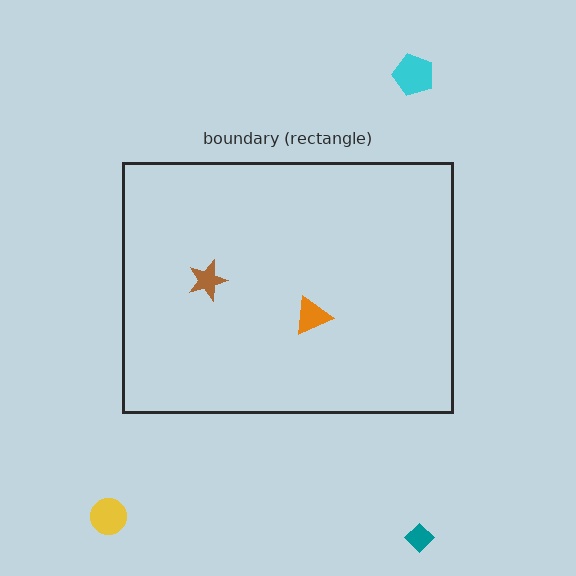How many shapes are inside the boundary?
2 inside, 3 outside.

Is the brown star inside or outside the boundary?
Inside.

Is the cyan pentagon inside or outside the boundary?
Outside.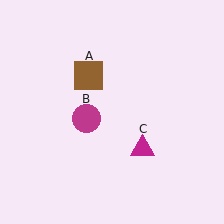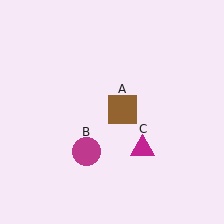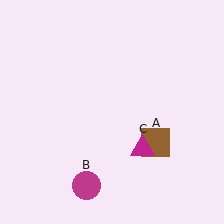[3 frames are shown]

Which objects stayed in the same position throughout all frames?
Magenta triangle (object C) remained stationary.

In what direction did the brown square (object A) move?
The brown square (object A) moved down and to the right.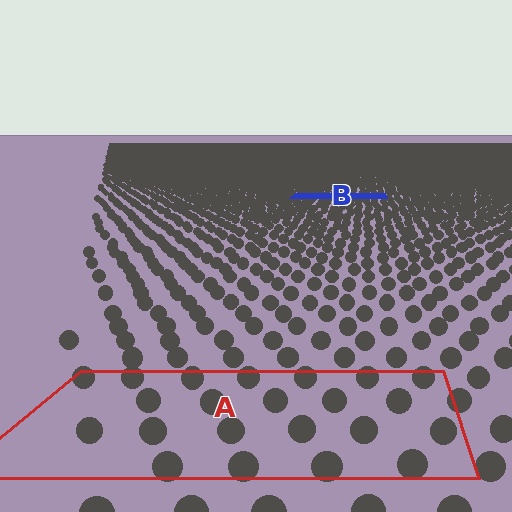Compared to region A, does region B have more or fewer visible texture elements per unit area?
Region B has more texture elements per unit area — they are packed more densely because it is farther away.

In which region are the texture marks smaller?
The texture marks are smaller in region B, because it is farther away.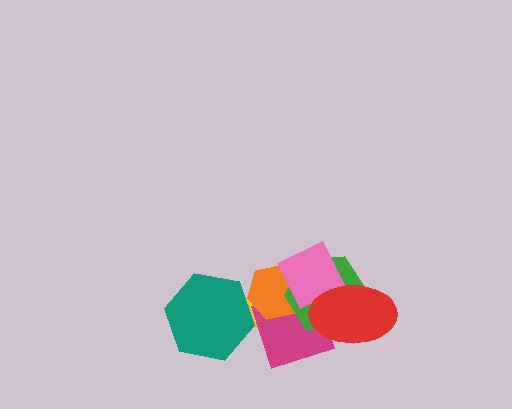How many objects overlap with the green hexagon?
5 objects overlap with the green hexagon.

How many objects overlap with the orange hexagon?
4 objects overlap with the orange hexagon.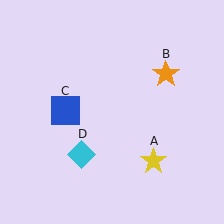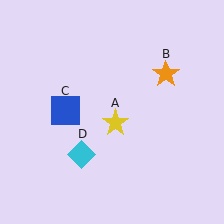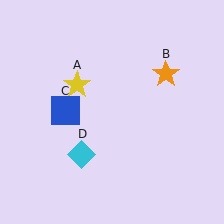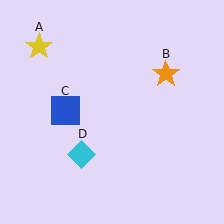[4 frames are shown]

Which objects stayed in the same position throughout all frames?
Orange star (object B) and blue square (object C) and cyan diamond (object D) remained stationary.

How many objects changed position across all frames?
1 object changed position: yellow star (object A).